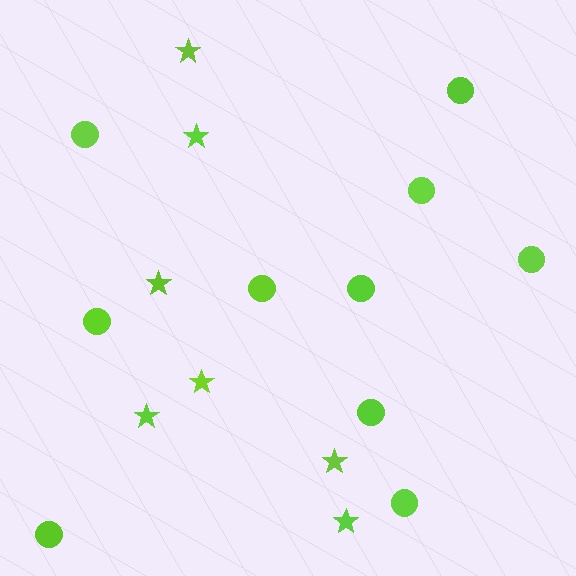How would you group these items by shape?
There are 2 groups: one group of stars (7) and one group of circles (10).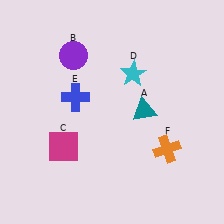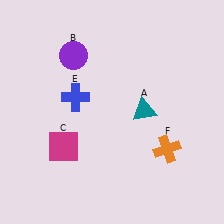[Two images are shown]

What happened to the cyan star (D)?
The cyan star (D) was removed in Image 2. It was in the top-right area of Image 1.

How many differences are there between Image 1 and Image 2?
There is 1 difference between the two images.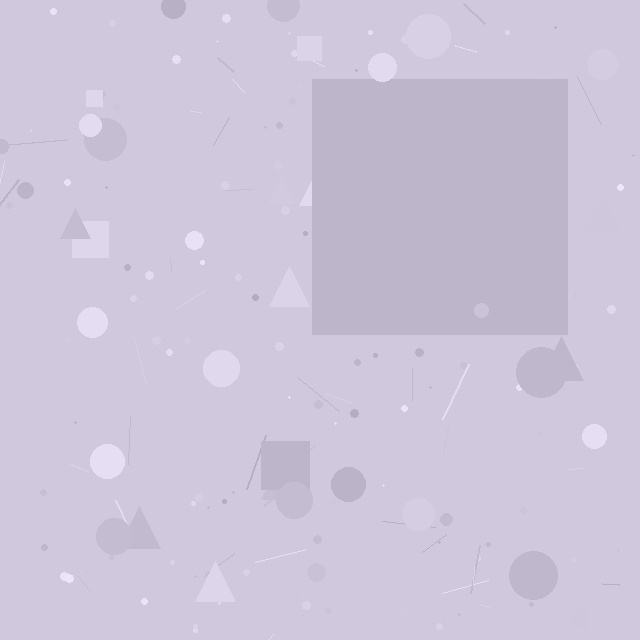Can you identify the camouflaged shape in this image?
The camouflaged shape is a square.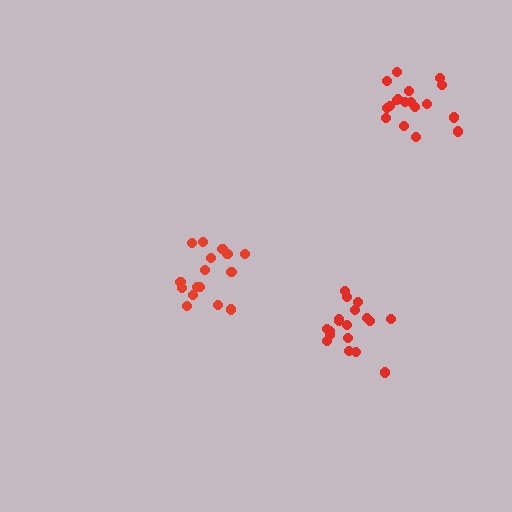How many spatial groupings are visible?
There are 3 spatial groupings.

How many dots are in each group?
Group 1: 18 dots, Group 2: 18 dots, Group 3: 16 dots (52 total).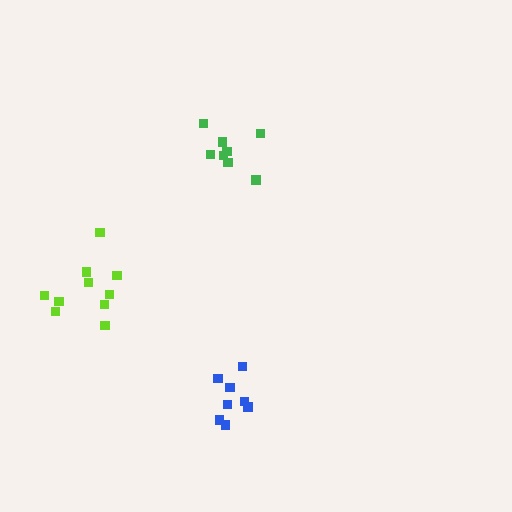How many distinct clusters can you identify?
There are 3 distinct clusters.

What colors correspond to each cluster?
The clusters are colored: green, blue, lime.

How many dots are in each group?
Group 1: 8 dots, Group 2: 8 dots, Group 3: 10 dots (26 total).